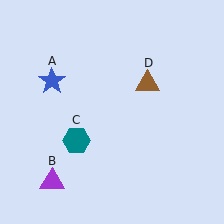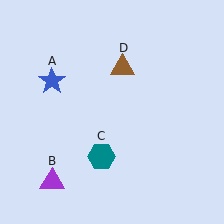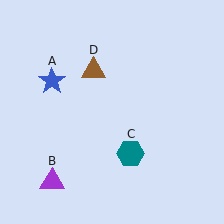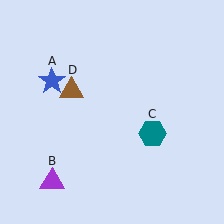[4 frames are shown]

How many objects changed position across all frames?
2 objects changed position: teal hexagon (object C), brown triangle (object D).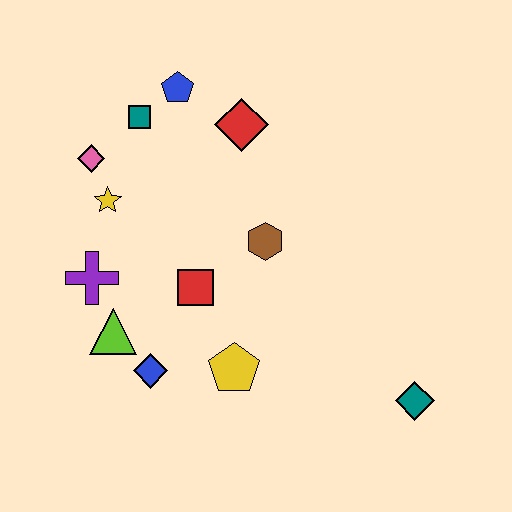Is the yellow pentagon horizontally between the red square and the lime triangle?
No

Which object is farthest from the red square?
The teal diamond is farthest from the red square.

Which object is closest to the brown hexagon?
The red square is closest to the brown hexagon.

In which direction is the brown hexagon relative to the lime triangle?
The brown hexagon is to the right of the lime triangle.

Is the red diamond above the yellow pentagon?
Yes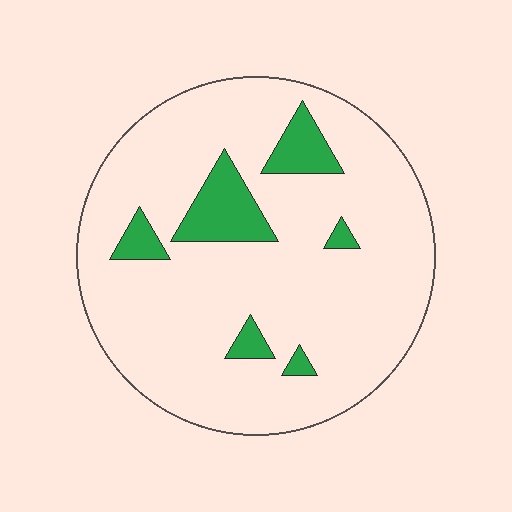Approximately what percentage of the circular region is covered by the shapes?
Approximately 10%.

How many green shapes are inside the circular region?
6.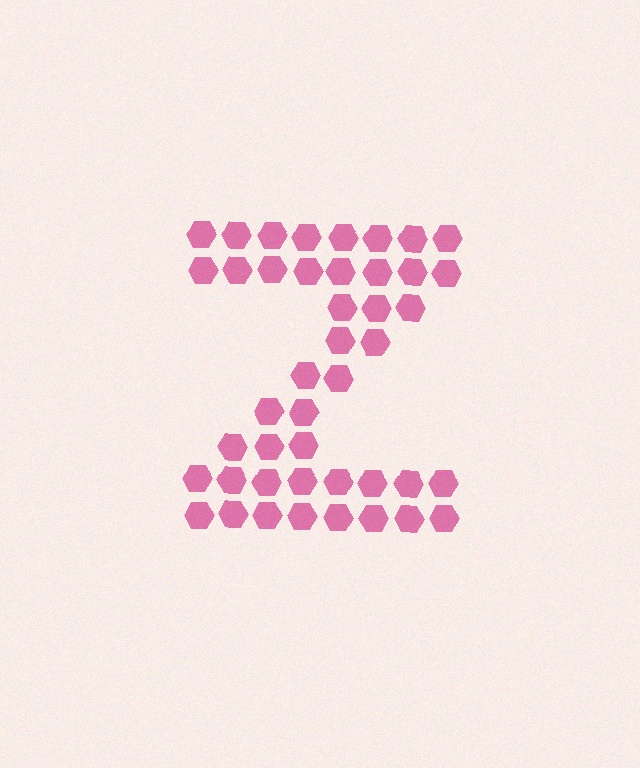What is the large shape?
The large shape is the letter Z.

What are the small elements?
The small elements are hexagons.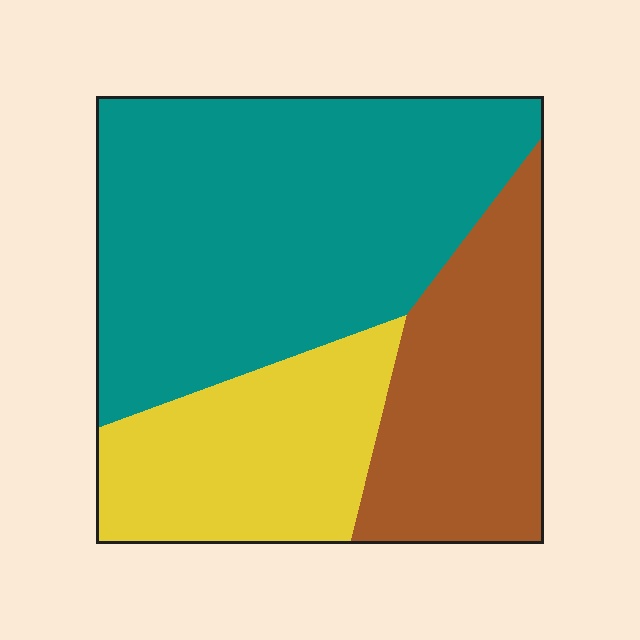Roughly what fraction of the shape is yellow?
Yellow takes up about one quarter (1/4) of the shape.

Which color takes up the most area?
Teal, at roughly 50%.